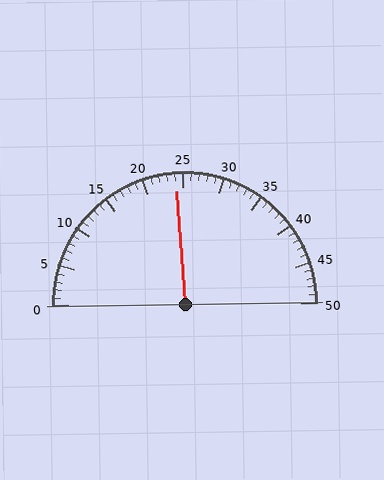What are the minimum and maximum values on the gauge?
The gauge ranges from 0 to 50.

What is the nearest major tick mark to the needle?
The nearest major tick mark is 25.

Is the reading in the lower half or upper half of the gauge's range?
The reading is in the lower half of the range (0 to 50).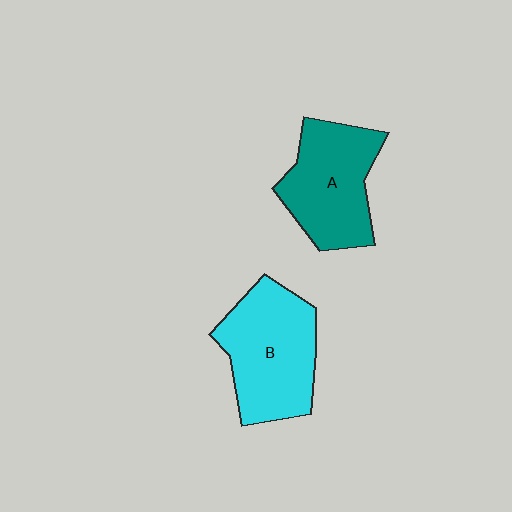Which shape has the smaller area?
Shape A (teal).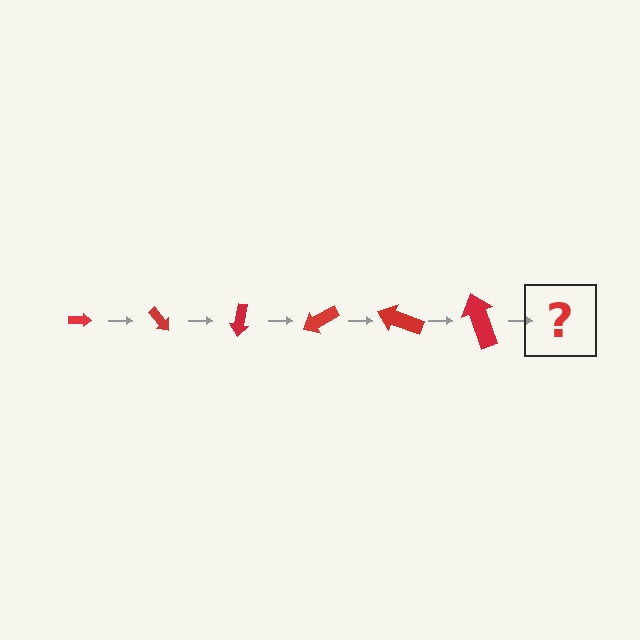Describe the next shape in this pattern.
It should be an arrow, larger than the previous one and rotated 300 degrees from the start.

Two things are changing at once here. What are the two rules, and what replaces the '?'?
The two rules are that the arrow grows larger each step and it rotates 50 degrees each step. The '?' should be an arrow, larger than the previous one and rotated 300 degrees from the start.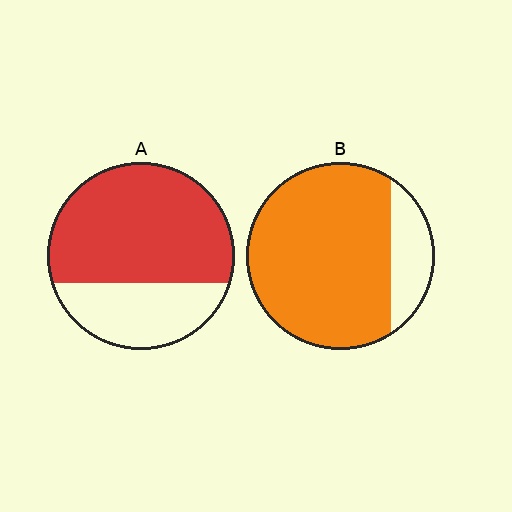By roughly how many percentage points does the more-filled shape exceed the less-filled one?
By roughly 15 percentage points (B over A).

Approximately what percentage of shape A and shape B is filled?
A is approximately 70% and B is approximately 80%.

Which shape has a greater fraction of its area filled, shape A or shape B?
Shape B.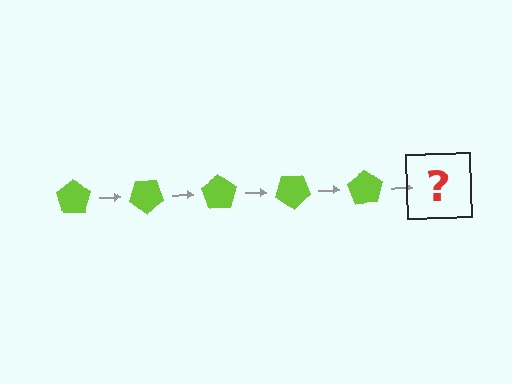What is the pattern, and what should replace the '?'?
The pattern is that the pentagon rotates 35 degrees each step. The '?' should be a lime pentagon rotated 175 degrees.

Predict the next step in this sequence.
The next step is a lime pentagon rotated 175 degrees.